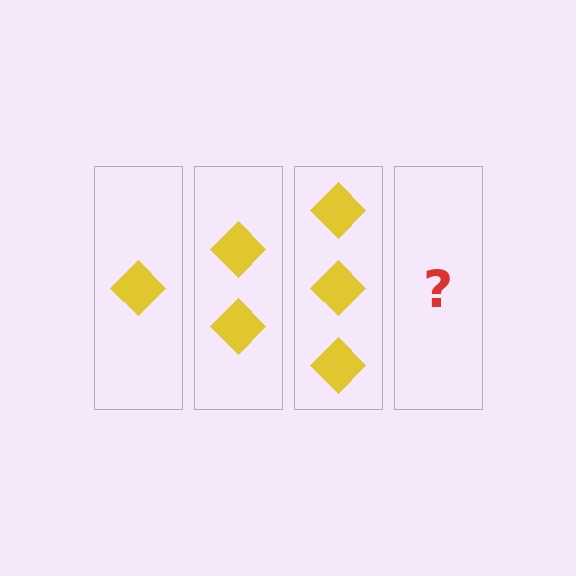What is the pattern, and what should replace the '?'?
The pattern is that each step adds one more diamond. The '?' should be 4 diamonds.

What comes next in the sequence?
The next element should be 4 diamonds.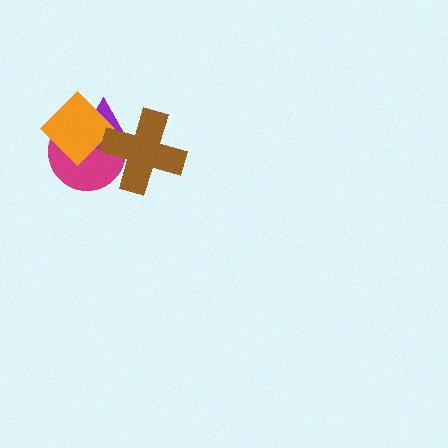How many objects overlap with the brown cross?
3 objects overlap with the brown cross.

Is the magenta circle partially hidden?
Yes, it is partially covered by another shape.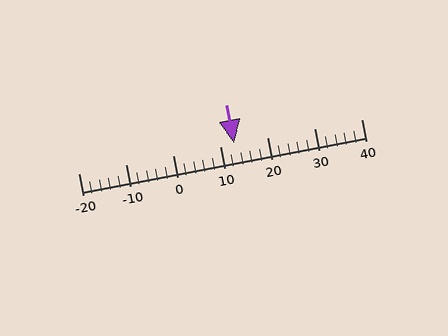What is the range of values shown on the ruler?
The ruler shows values from -20 to 40.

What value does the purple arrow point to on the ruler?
The purple arrow points to approximately 13.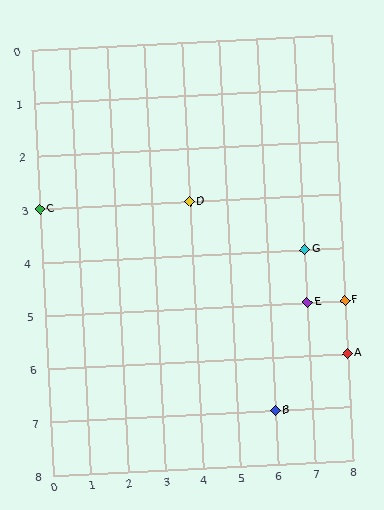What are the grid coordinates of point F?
Point F is at grid coordinates (8, 5).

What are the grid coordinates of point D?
Point D is at grid coordinates (4, 3).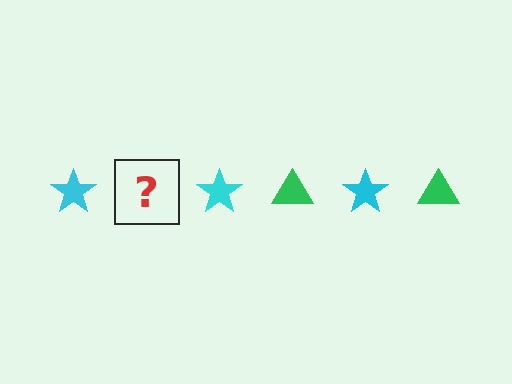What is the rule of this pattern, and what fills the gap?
The rule is that the pattern alternates between cyan star and green triangle. The gap should be filled with a green triangle.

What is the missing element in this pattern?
The missing element is a green triangle.